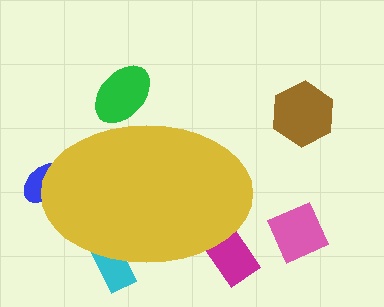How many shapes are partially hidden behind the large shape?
4 shapes are partially hidden.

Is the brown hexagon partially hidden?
No, the brown hexagon is fully visible.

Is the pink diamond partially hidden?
No, the pink diamond is fully visible.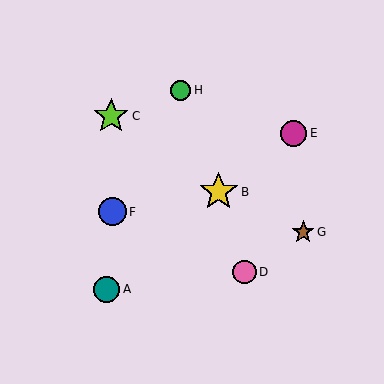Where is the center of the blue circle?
The center of the blue circle is at (112, 212).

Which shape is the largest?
The yellow star (labeled B) is the largest.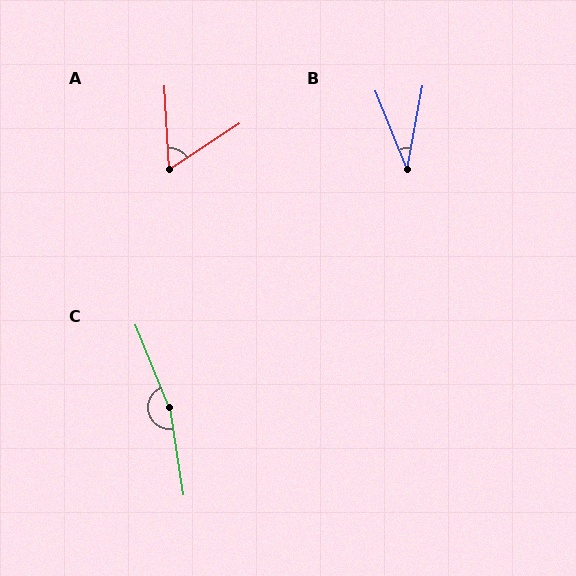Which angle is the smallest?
B, at approximately 33 degrees.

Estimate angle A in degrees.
Approximately 60 degrees.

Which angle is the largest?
C, at approximately 167 degrees.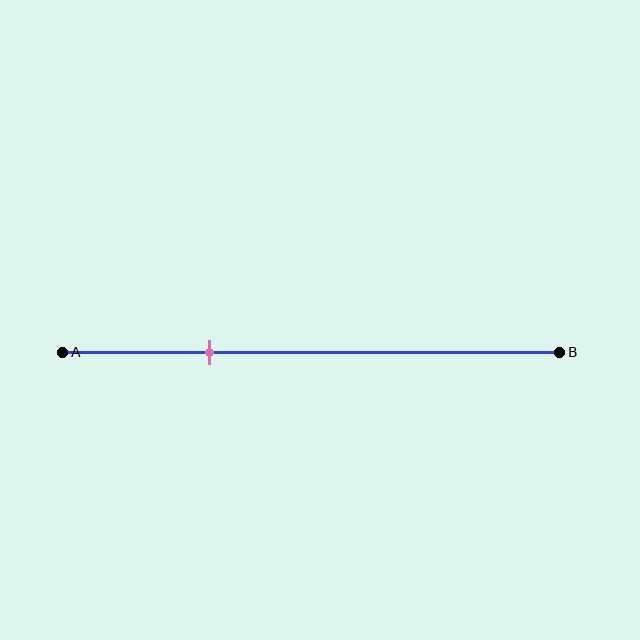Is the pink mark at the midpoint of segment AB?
No, the mark is at about 30% from A, not at the 50% midpoint.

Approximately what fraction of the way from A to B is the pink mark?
The pink mark is approximately 30% of the way from A to B.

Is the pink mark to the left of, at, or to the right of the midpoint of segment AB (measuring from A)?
The pink mark is to the left of the midpoint of segment AB.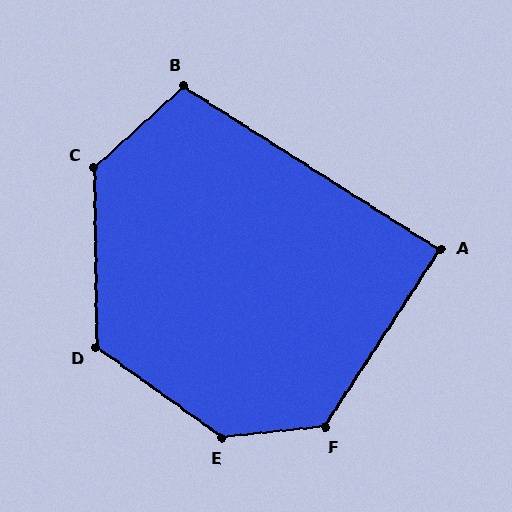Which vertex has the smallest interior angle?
A, at approximately 90 degrees.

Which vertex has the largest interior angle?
E, at approximately 139 degrees.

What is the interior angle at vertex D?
Approximately 126 degrees (obtuse).